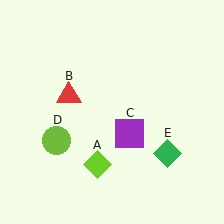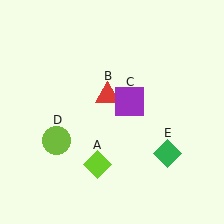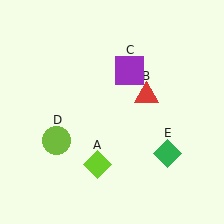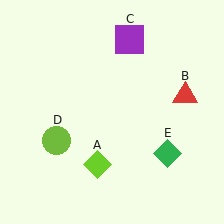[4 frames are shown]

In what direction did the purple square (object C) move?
The purple square (object C) moved up.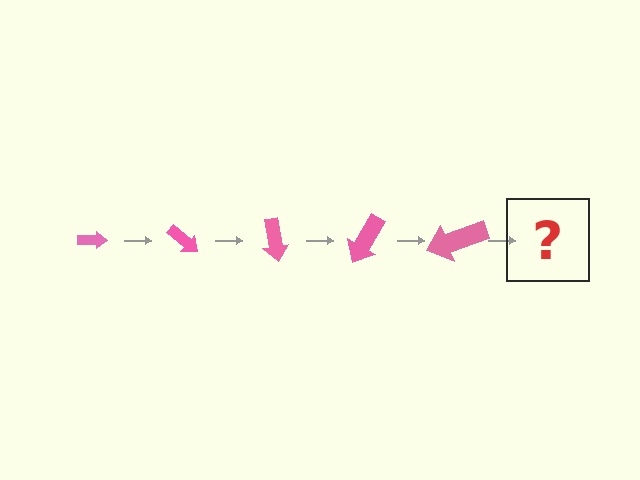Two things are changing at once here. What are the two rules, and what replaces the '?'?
The two rules are that the arrow grows larger each step and it rotates 40 degrees each step. The '?' should be an arrow, larger than the previous one and rotated 200 degrees from the start.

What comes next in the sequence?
The next element should be an arrow, larger than the previous one and rotated 200 degrees from the start.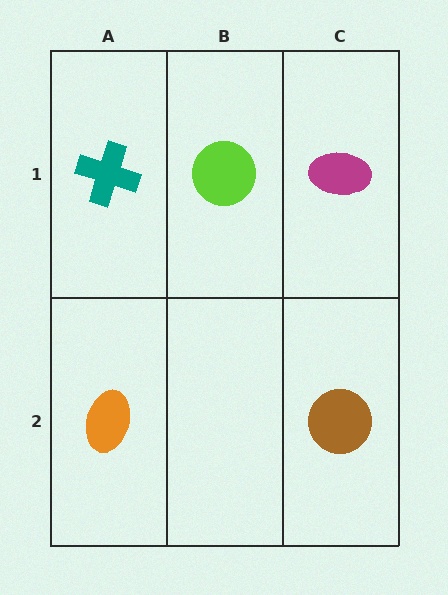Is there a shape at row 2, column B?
No, that cell is empty.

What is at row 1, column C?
A magenta ellipse.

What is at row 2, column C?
A brown circle.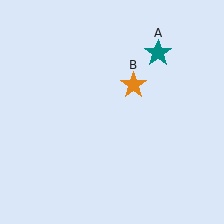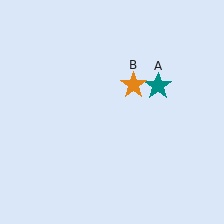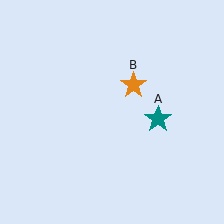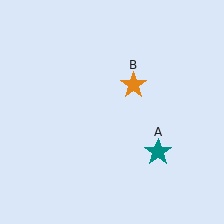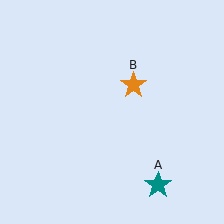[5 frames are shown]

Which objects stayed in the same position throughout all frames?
Orange star (object B) remained stationary.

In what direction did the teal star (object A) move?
The teal star (object A) moved down.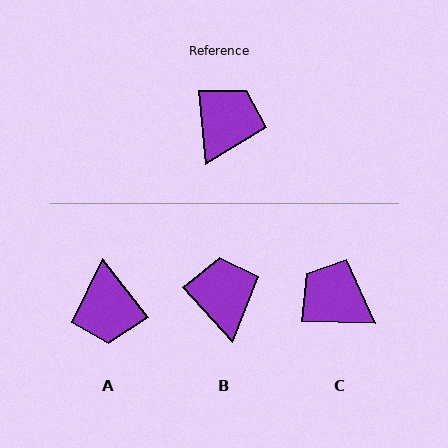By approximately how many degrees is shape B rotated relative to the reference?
Approximately 37 degrees counter-clockwise.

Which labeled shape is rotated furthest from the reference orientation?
A, about 147 degrees away.